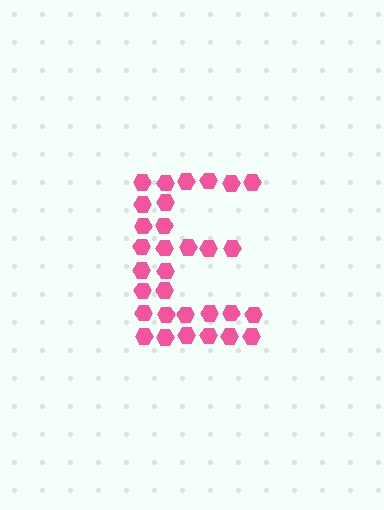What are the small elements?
The small elements are hexagons.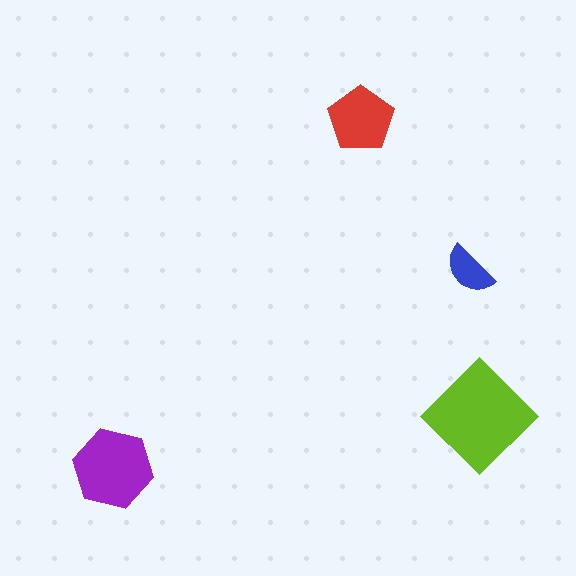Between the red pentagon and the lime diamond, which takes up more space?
The lime diamond.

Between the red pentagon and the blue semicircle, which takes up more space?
The red pentagon.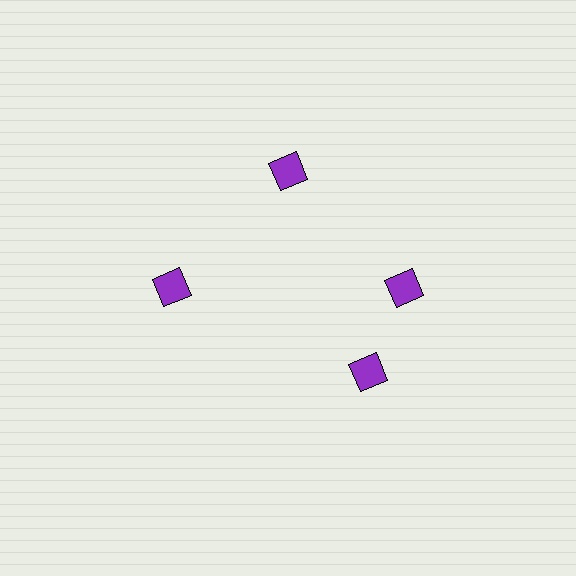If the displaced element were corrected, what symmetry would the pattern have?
It would have 4-fold rotational symmetry — the pattern would map onto itself every 90 degrees.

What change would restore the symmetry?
The symmetry would be restored by rotating it back into even spacing with its neighbors so that all 4 diamonds sit at equal angles and equal distance from the center.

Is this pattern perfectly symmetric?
No. The 4 purple diamonds are arranged in a ring, but one element near the 6 o'clock position is rotated out of alignment along the ring, breaking the 4-fold rotational symmetry.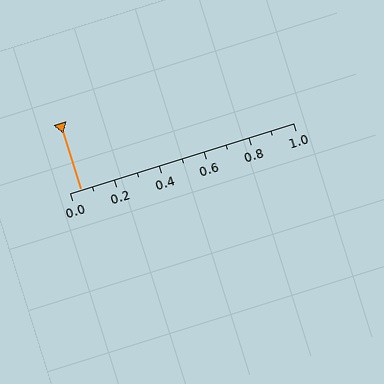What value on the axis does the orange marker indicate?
The marker indicates approximately 0.05.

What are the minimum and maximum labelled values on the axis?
The axis runs from 0.0 to 1.0.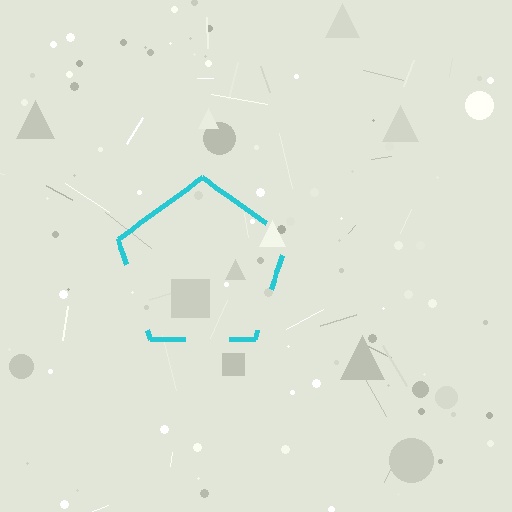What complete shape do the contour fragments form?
The contour fragments form a pentagon.